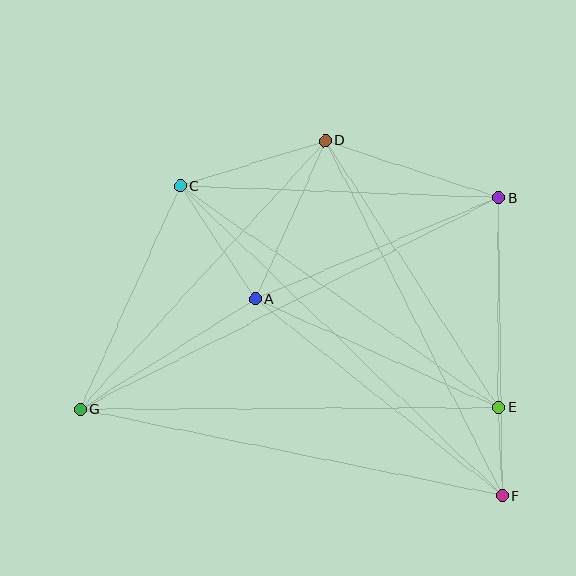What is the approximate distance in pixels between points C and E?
The distance between C and E is approximately 388 pixels.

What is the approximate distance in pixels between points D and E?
The distance between D and E is approximately 318 pixels.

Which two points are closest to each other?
Points E and F are closest to each other.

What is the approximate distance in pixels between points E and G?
The distance between E and G is approximately 418 pixels.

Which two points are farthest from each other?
Points B and G are farthest from each other.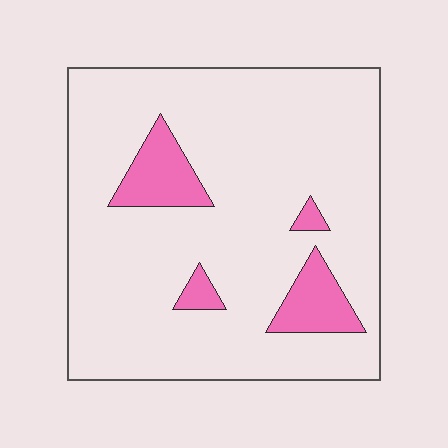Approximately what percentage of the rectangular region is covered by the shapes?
Approximately 10%.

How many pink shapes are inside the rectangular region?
4.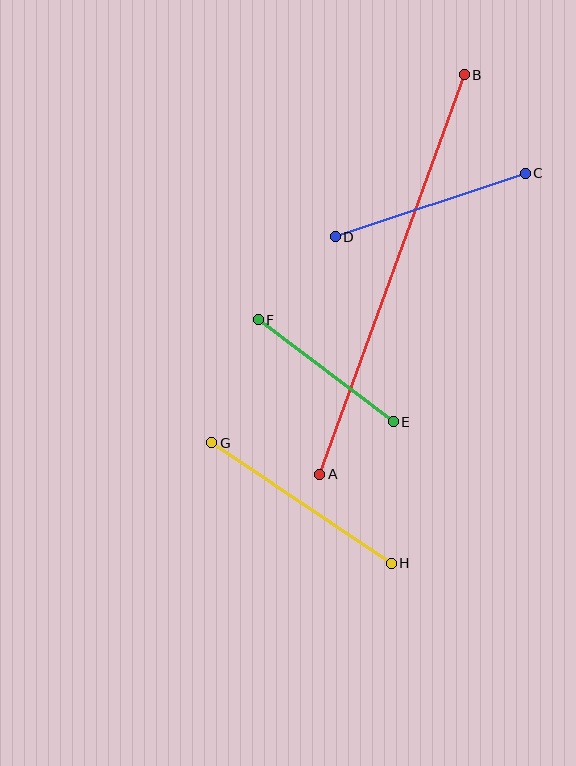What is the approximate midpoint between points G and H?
The midpoint is at approximately (302, 503) pixels.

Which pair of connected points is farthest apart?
Points A and B are farthest apart.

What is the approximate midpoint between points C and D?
The midpoint is at approximately (430, 205) pixels.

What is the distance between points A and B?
The distance is approximately 424 pixels.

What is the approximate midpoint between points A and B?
The midpoint is at approximately (392, 275) pixels.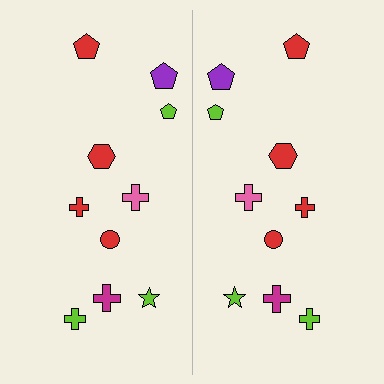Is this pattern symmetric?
Yes, this pattern has bilateral (reflection) symmetry.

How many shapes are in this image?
There are 20 shapes in this image.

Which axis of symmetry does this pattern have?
The pattern has a vertical axis of symmetry running through the center of the image.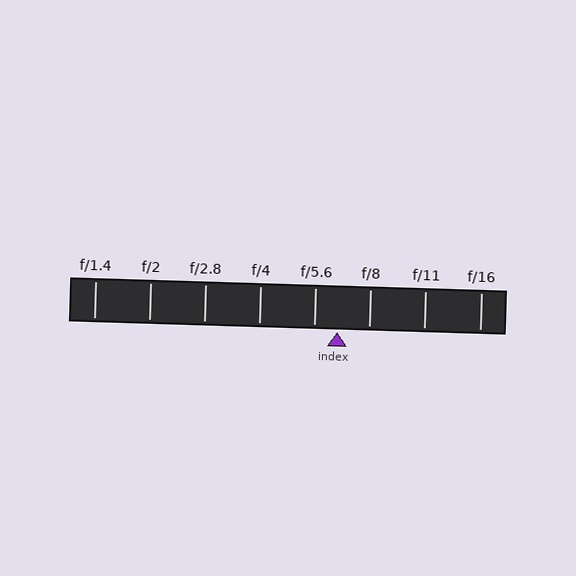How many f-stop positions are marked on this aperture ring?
There are 8 f-stop positions marked.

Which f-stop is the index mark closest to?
The index mark is closest to f/5.6.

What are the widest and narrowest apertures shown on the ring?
The widest aperture shown is f/1.4 and the narrowest is f/16.